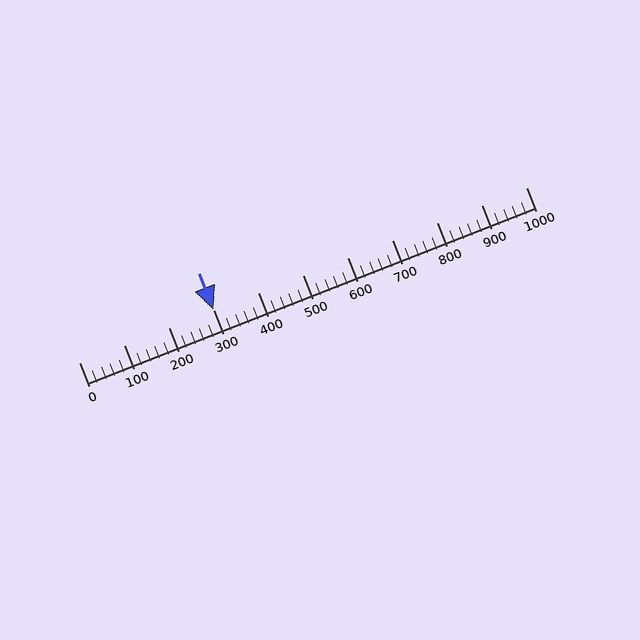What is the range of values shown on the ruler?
The ruler shows values from 0 to 1000.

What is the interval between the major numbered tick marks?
The major tick marks are spaced 100 units apart.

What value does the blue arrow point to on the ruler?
The blue arrow points to approximately 300.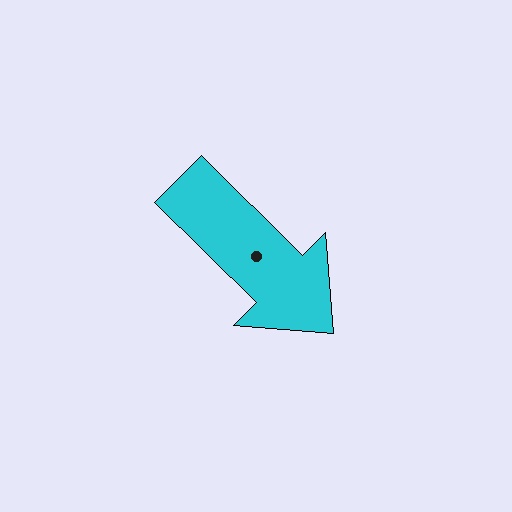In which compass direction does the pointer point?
Southeast.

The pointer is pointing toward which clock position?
Roughly 4 o'clock.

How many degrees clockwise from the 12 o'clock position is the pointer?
Approximately 135 degrees.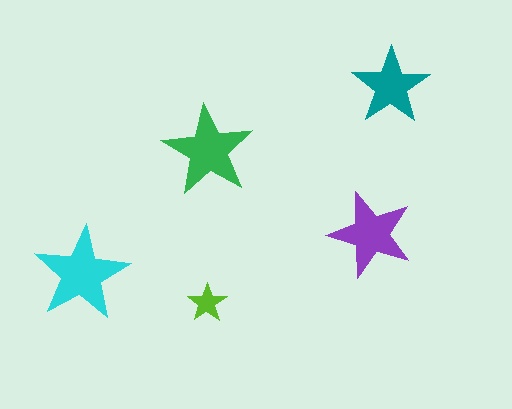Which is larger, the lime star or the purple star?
The purple one.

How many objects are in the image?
There are 5 objects in the image.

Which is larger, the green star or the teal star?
The green one.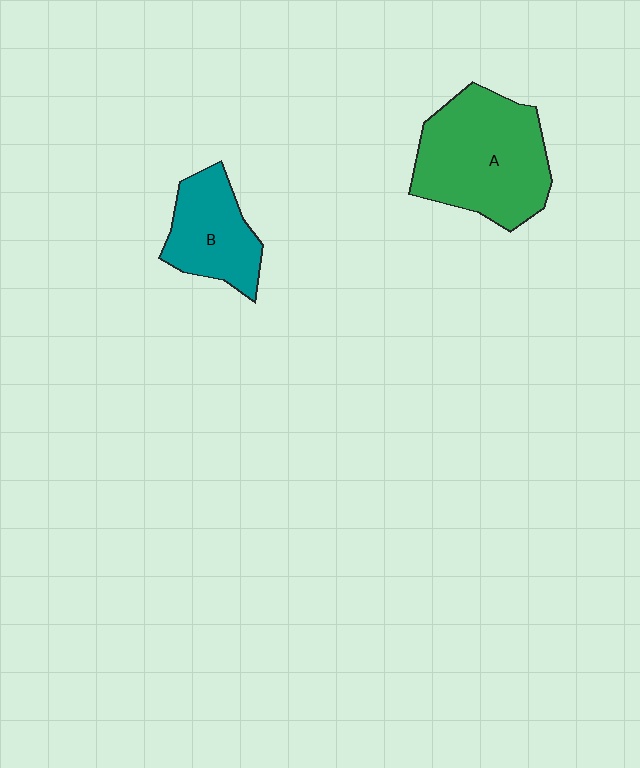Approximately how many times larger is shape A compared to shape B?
Approximately 1.7 times.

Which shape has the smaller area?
Shape B (teal).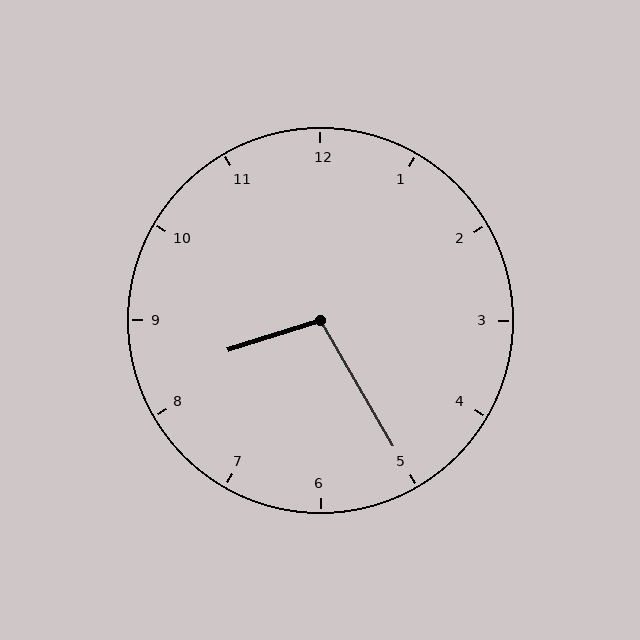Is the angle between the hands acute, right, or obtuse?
It is obtuse.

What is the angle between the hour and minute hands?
Approximately 102 degrees.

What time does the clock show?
8:25.